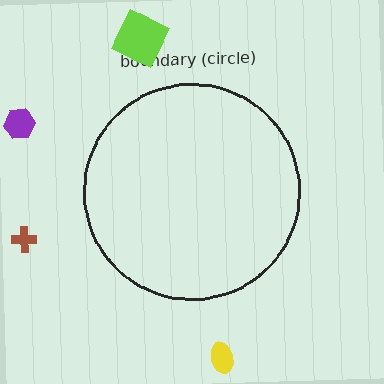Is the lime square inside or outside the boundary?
Outside.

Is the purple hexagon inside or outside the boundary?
Outside.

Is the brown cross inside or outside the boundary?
Outside.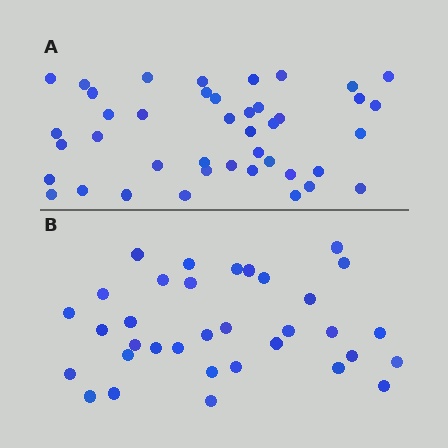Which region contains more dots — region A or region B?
Region A (the top region) has more dots.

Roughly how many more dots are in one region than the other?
Region A has roughly 8 or so more dots than region B.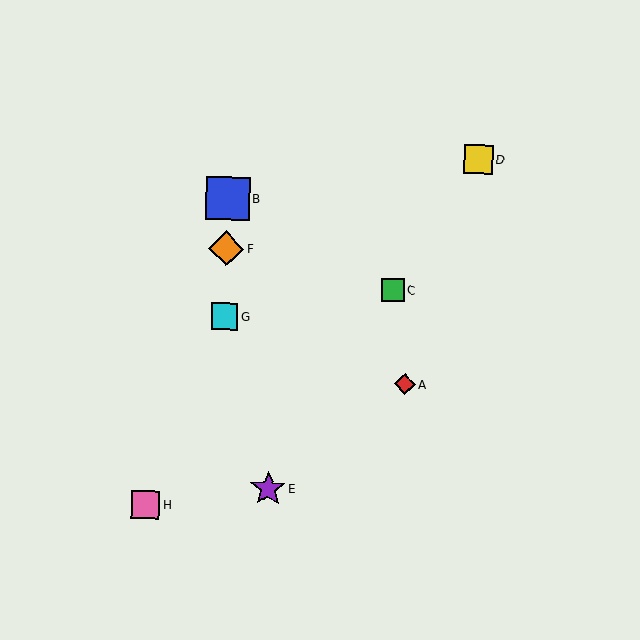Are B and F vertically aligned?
Yes, both are at x≈228.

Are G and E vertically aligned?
No, G is at x≈224 and E is at x≈268.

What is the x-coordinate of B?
Object B is at x≈228.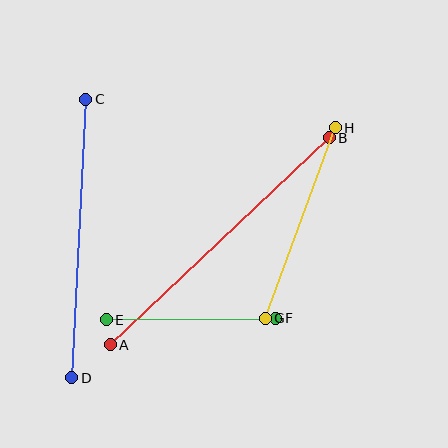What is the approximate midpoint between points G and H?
The midpoint is at approximately (300, 223) pixels.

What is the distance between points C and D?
The distance is approximately 279 pixels.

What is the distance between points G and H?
The distance is approximately 203 pixels.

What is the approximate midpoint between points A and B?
The midpoint is at approximately (220, 241) pixels.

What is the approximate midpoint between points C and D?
The midpoint is at approximately (79, 239) pixels.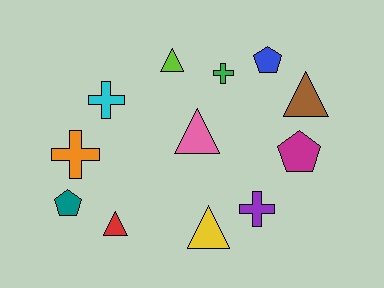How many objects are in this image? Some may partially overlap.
There are 12 objects.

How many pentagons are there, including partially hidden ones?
There are 3 pentagons.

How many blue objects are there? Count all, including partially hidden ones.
There is 1 blue object.